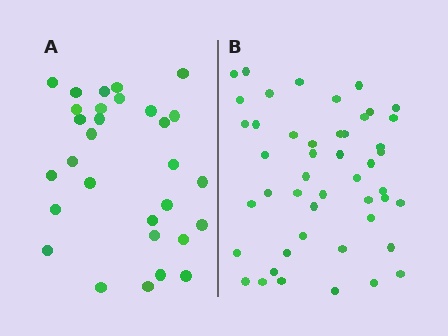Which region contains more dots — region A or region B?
Region B (the right region) has more dots.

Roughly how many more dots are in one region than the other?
Region B has approximately 15 more dots than region A.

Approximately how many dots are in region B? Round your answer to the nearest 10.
About 50 dots. (The exact count is 47, which rounds to 50.)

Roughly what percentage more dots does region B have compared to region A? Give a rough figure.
About 55% more.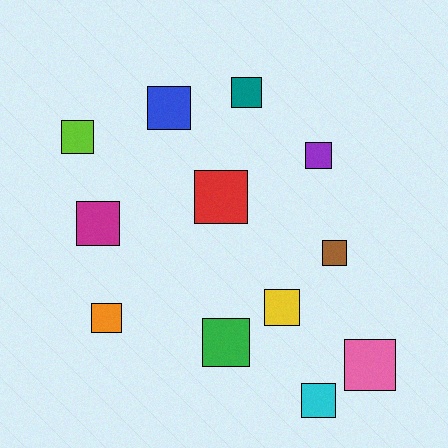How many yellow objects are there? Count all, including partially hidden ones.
There is 1 yellow object.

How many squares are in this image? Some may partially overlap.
There are 12 squares.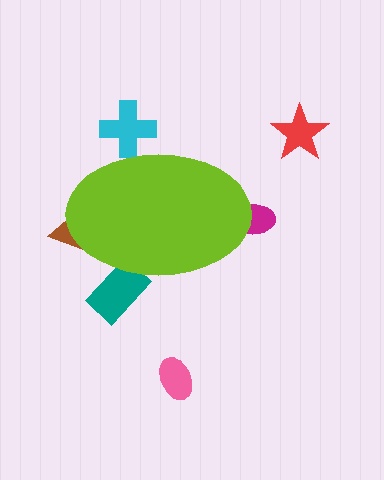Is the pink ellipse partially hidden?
No, the pink ellipse is fully visible.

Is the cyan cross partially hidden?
Yes, the cyan cross is partially hidden behind the lime ellipse.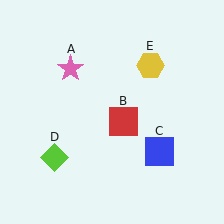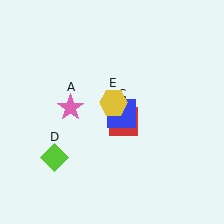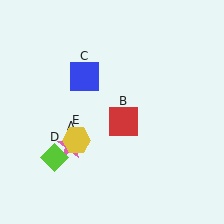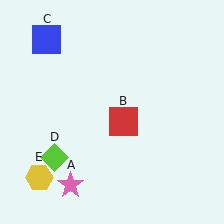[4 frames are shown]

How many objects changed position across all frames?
3 objects changed position: pink star (object A), blue square (object C), yellow hexagon (object E).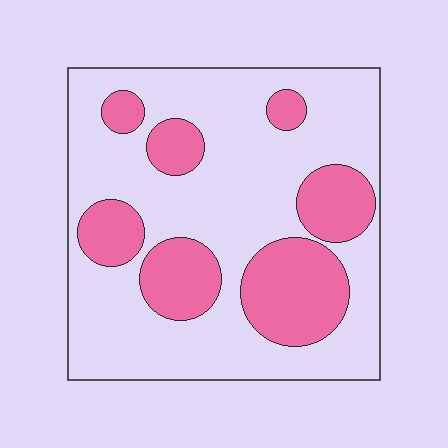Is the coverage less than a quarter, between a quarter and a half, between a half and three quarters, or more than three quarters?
Between a quarter and a half.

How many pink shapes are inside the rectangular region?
7.